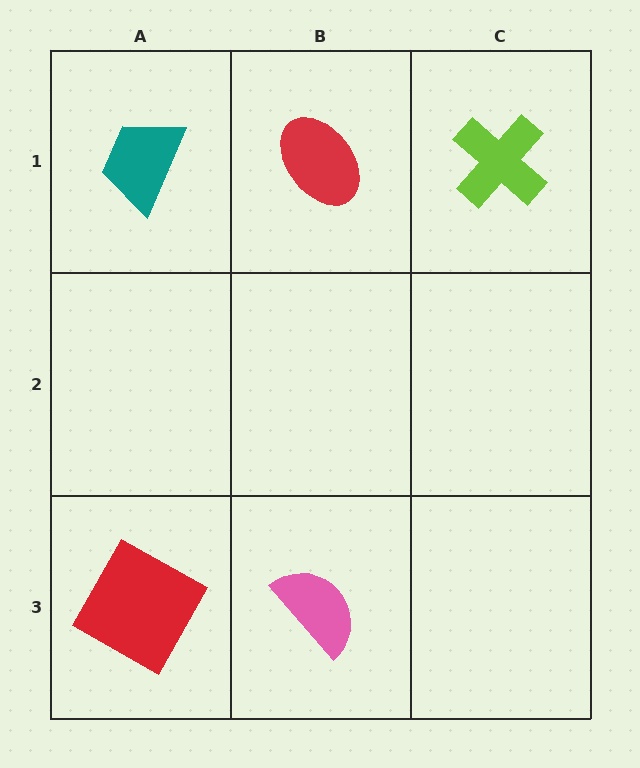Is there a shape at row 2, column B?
No, that cell is empty.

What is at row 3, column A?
A red square.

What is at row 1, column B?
A red ellipse.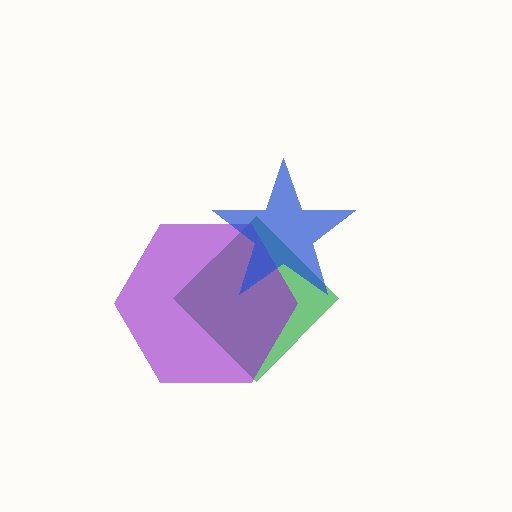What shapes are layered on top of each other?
The layered shapes are: a green diamond, a purple hexagon, a blue star.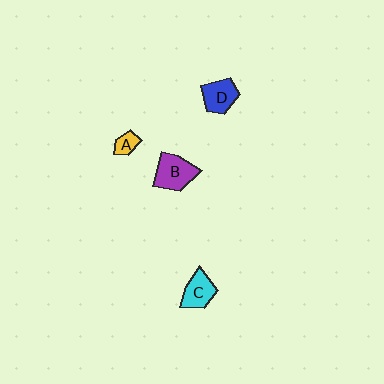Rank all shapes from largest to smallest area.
From largest to smallest: B (purple), D (blue), C (cyan), A (yellow).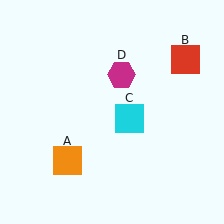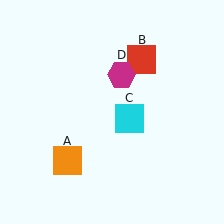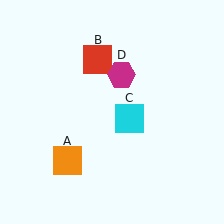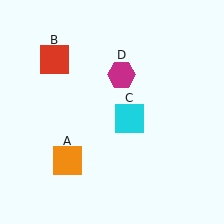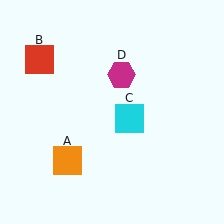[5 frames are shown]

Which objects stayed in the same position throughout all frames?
Orange square (object A) and cyan square (object C) and magenta hexagon (object D) remained stationary.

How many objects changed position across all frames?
1 object changed position: red square (object B).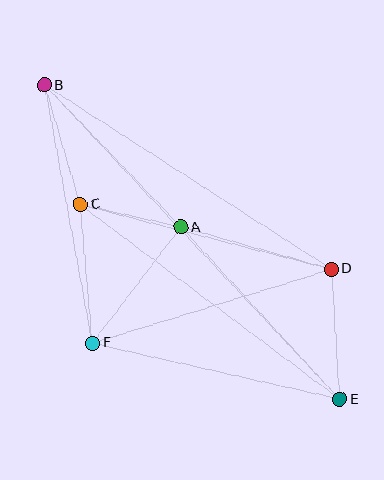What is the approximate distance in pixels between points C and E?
The distance between C and E is approximately 325 pixels.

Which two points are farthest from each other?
Points B and E are farthest from each other.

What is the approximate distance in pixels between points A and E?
The distance between A and E is approximately 234 pixels.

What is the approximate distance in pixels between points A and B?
The distance between A and B is approximately 197 pixels.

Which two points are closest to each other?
Points A and C are closest to each other.